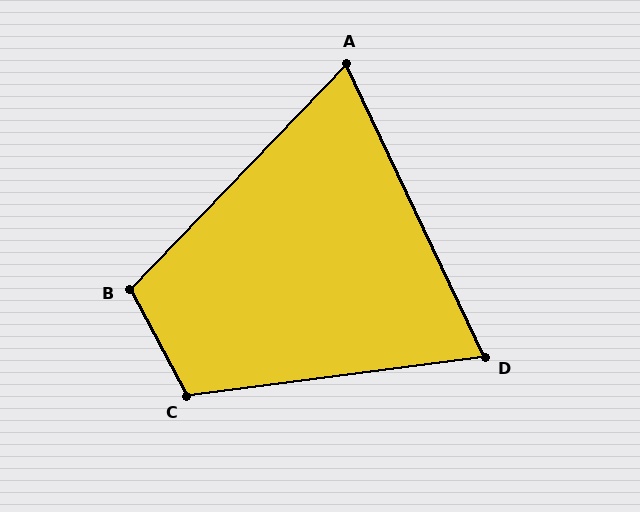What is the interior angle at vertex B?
Approximately 108 degrees (obtuse).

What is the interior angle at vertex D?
Approximately 72 degrees (acute).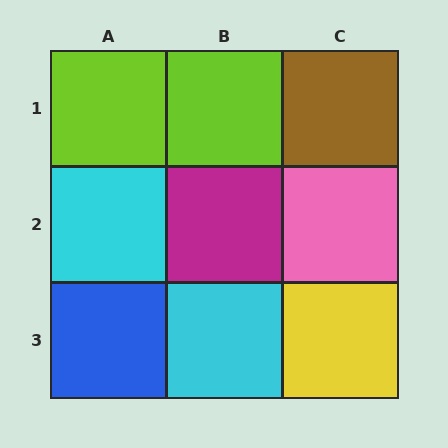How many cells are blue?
1 cell is blue.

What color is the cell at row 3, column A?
Blue.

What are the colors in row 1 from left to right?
Lime, lime, brown.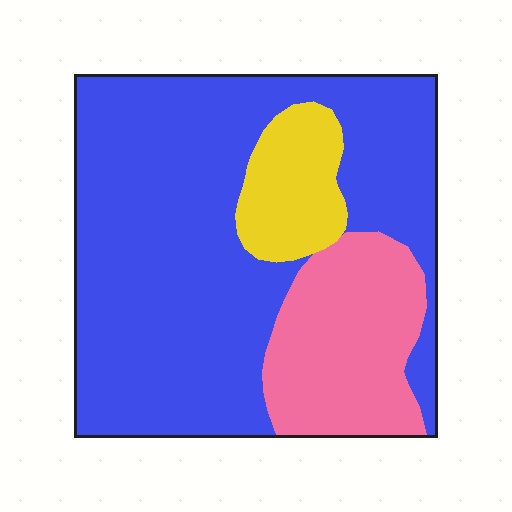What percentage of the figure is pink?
Pink takes up about one fifth (1/5) of the figure.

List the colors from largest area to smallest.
From largest to smallest: blue, pink, yellow.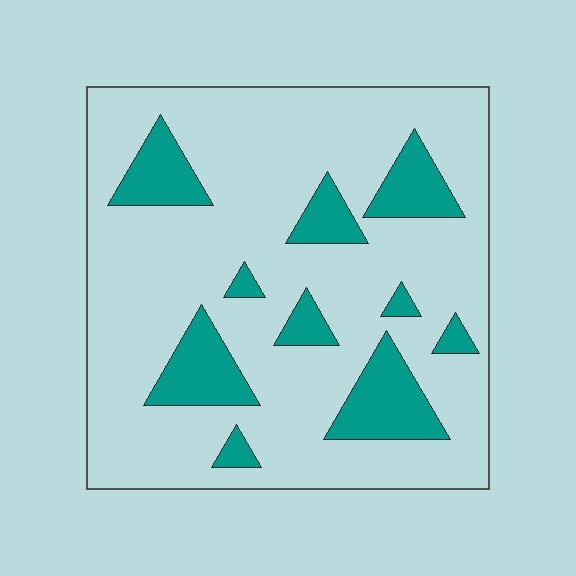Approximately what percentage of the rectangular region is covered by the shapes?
Approximately 20%.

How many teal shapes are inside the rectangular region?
10.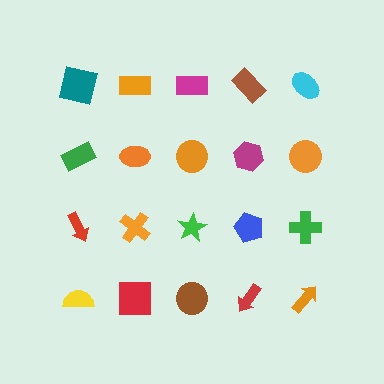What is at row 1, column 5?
A cyan ellipse.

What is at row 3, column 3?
A green star.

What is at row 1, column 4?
A brown rectangle.